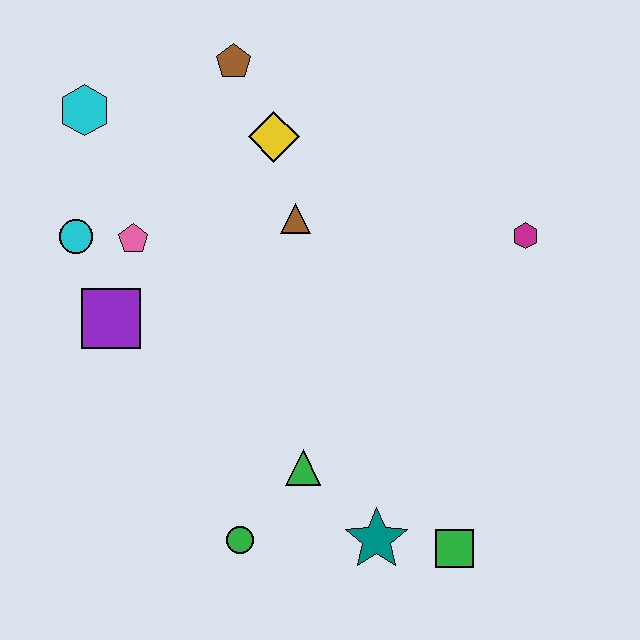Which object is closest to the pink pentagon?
The cyan circle is closest to the pink pentagon.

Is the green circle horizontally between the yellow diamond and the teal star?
No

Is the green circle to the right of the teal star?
No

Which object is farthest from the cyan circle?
The green square is farthest from the cyan circle.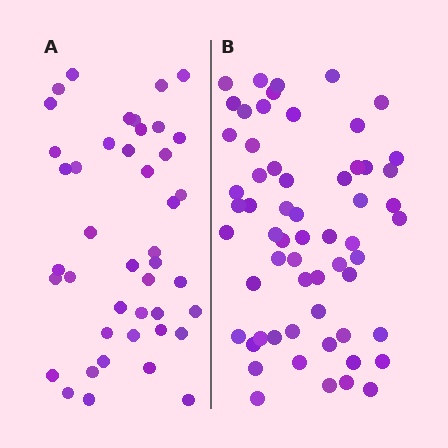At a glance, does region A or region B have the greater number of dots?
Region B (the right region) has more dots.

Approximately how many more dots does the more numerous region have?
Region B has approximately 15 more dots than region A.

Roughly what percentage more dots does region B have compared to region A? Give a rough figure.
About 40% more.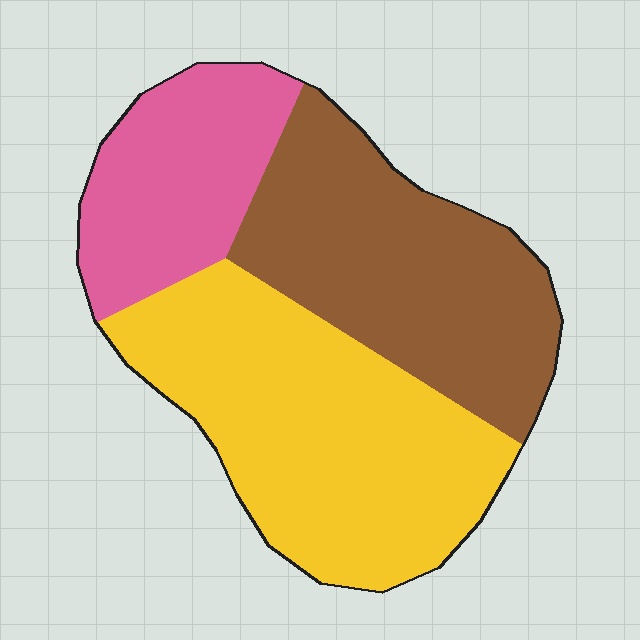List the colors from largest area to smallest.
From largest to smallest: yellow, brown, pink.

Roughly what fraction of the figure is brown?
Brown takes up about one third (1/3) of the figure.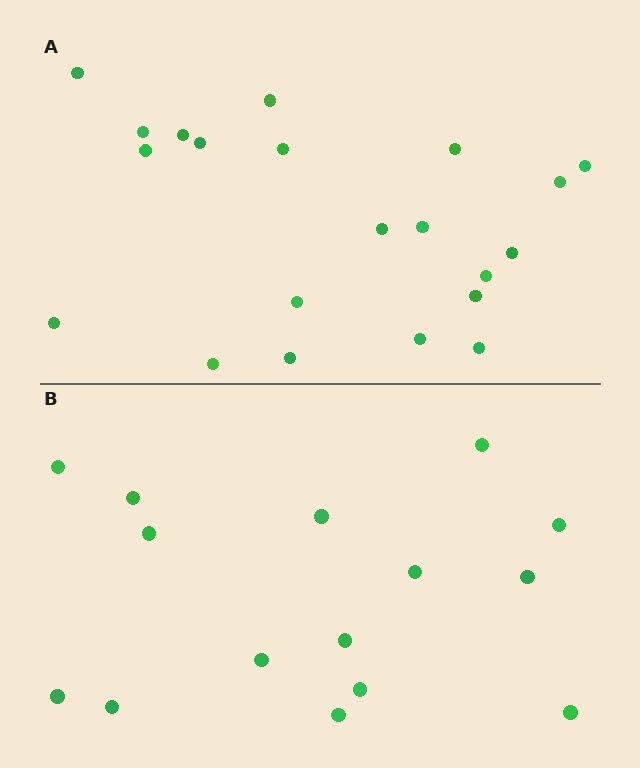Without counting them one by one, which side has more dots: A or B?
Region A (the top region) has more dots.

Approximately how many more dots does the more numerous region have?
Region A has about 6 more dots than region B.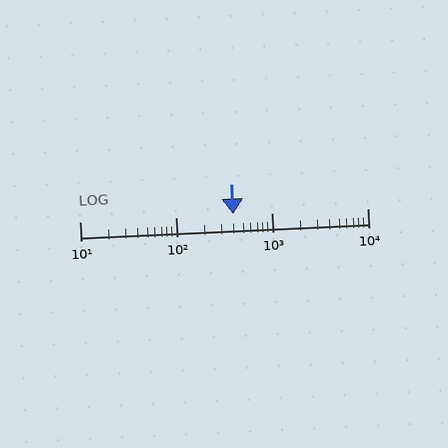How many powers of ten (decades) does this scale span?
The scale spans 3 decades, from 10 to 10000.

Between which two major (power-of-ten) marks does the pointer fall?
The pointer is between 100 and 1000.